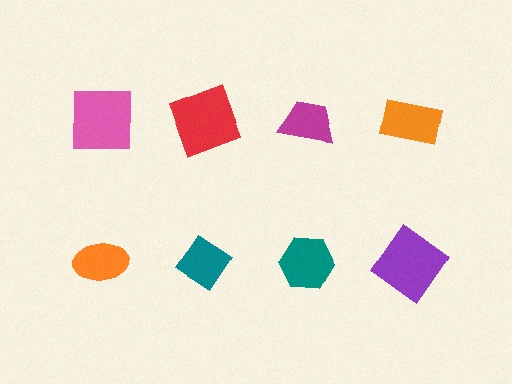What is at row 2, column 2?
A teal diamond.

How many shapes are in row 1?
4 shapes.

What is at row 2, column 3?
A teal hexagon.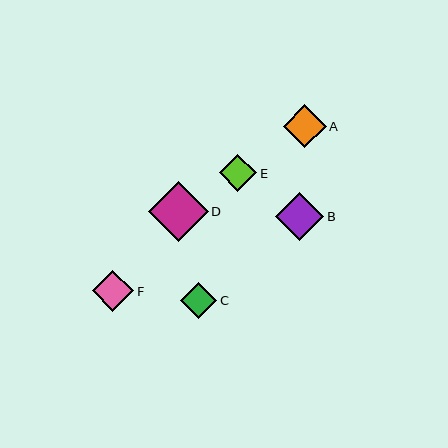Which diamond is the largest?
Diamond D is the largest with a size of approximately 59 pixels.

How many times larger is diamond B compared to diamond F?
Diamond B is approximately 1.2 times the size of diamond F.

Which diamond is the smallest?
Diamond C is the smallest with a size of approximately 36 pixels.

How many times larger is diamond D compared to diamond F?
Diamond D is approximately 1.4 times the size of diamond F.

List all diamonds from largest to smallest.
From largest to smallest: D, B, A, F, E, C.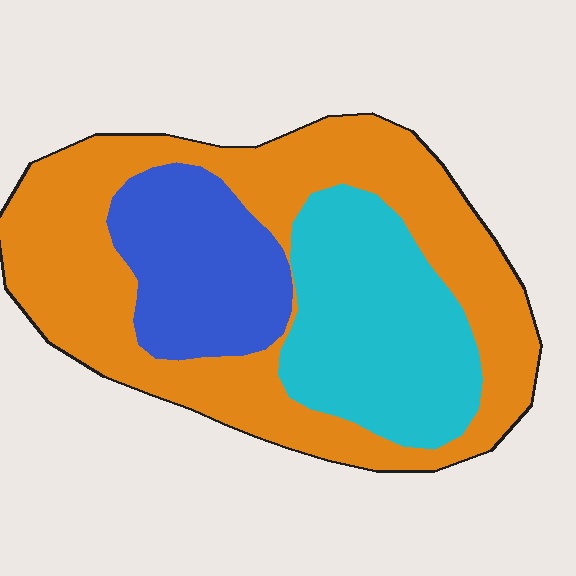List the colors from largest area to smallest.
From largest to smallest: orange, cyan, blue.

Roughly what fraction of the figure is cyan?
Cyan takes up about one quarter (1/4) of the figure.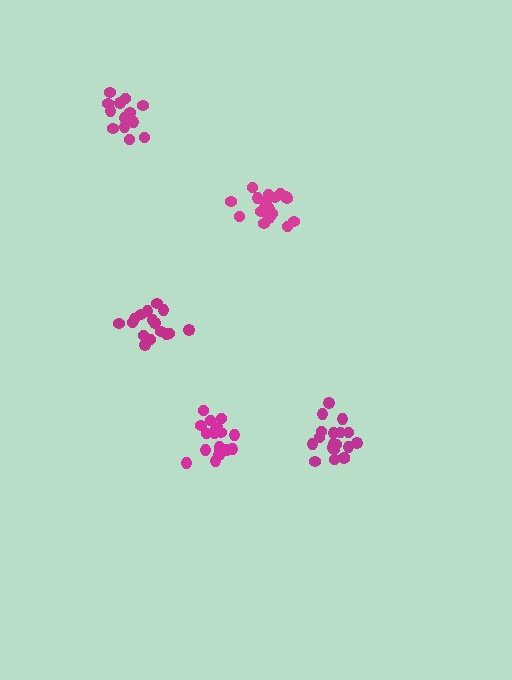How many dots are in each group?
Group 1: 19 dots, Group 2: 18 dots, Group 3: 16 dots, Group 4: 13 dots, Group 5: 19 dots (85 total).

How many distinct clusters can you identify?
There are 5 distinct clusters.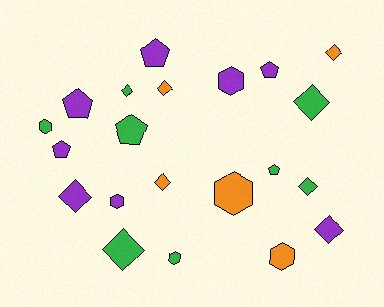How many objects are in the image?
There are 21 objects.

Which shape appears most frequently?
Diamond, with 9 objects.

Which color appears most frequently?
Purple, with 8 objects.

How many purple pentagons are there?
There are 4 purple pentagons.